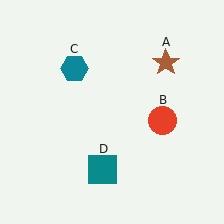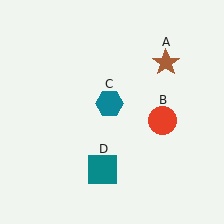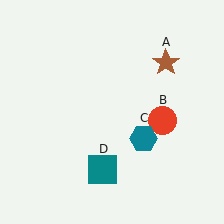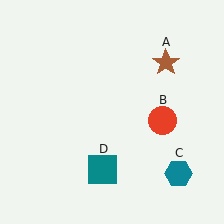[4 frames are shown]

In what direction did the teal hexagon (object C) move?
The teal hexagon (object C) moved down and to the right.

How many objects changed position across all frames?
1 object changed position: teal hexagon (object C).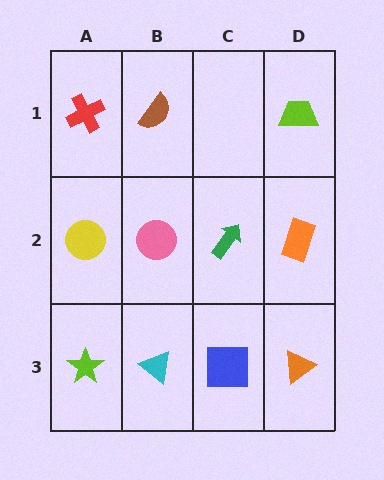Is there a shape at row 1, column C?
No, that cell is empty.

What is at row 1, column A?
A red cross.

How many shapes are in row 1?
3 shapes.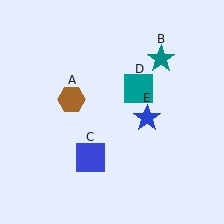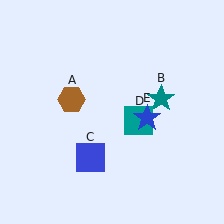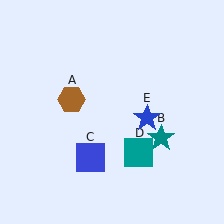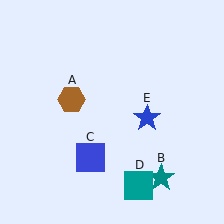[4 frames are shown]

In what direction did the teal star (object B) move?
The teal star (object B) moved down.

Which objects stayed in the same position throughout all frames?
Brown hexagon (object A) and blue square (object C) and blue star (object E) remained stationary.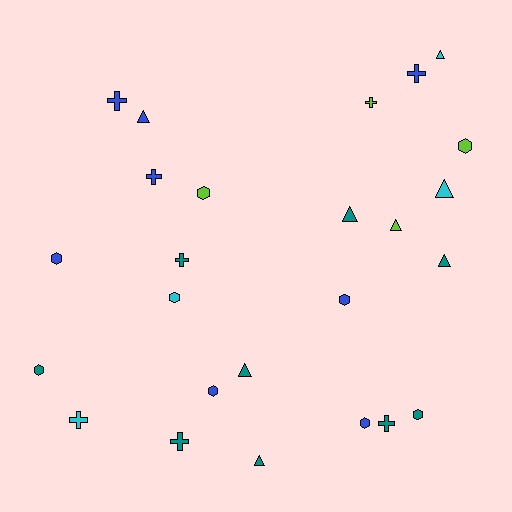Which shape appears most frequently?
Hexagon, with 9 objects.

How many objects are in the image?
There are 25 objects.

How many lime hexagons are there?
There are 2 lime hexagons.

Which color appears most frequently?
Teal, with 9 objects.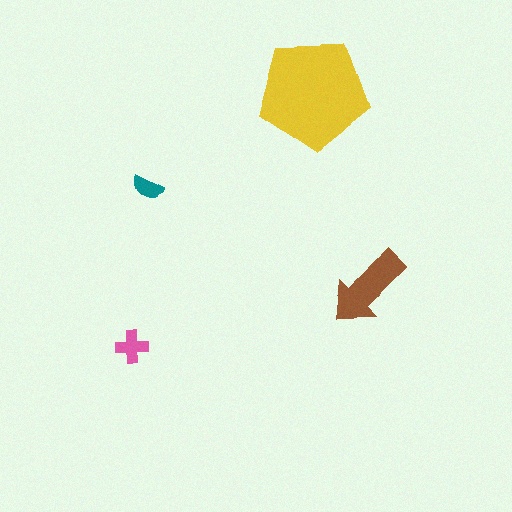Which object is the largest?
The yellow pentagon.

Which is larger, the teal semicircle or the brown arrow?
The brown arrow.